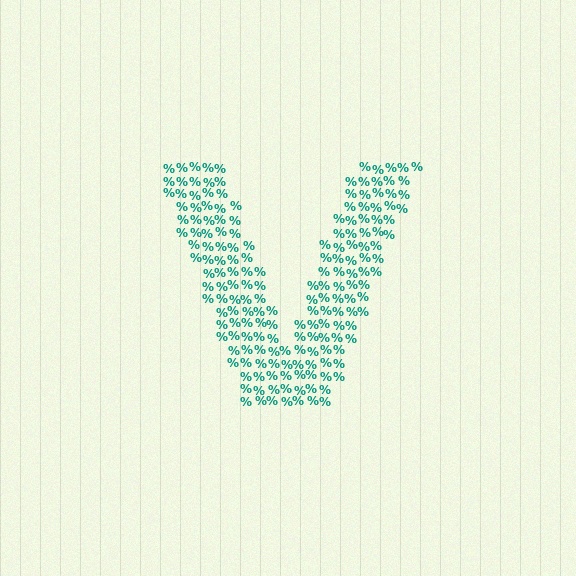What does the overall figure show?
The overall figure shows the letter V.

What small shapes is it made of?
It is made of small percent signs.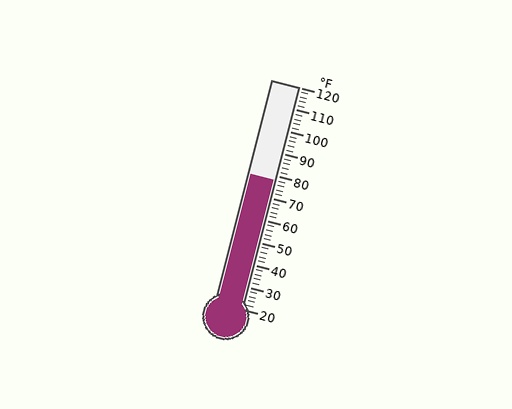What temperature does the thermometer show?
The thermometer shows approximately 78°F.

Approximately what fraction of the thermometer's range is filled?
The thermometer is filled to approximately 60% of its range.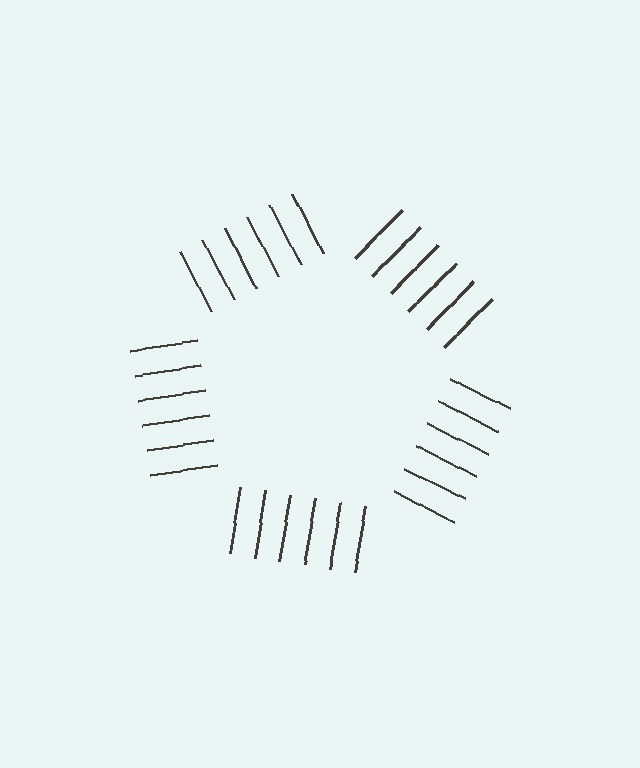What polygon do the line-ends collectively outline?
An illusory pentagon — the line segments terminate on its edges but no continuous stroke is drawn.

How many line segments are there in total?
30 — 6 along each of the 5 edges.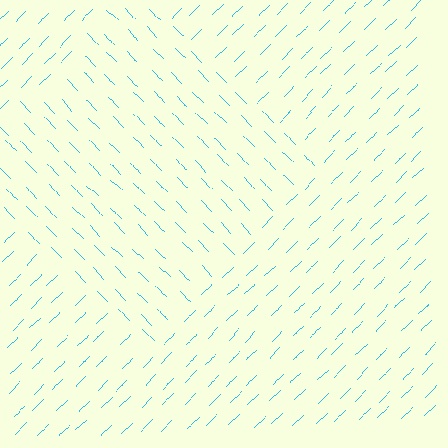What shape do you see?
I see a diamond.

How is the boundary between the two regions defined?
The boundary is defined purely by a change in line orientation (approximately 90 degrees difference). All lines are the same color and thickness.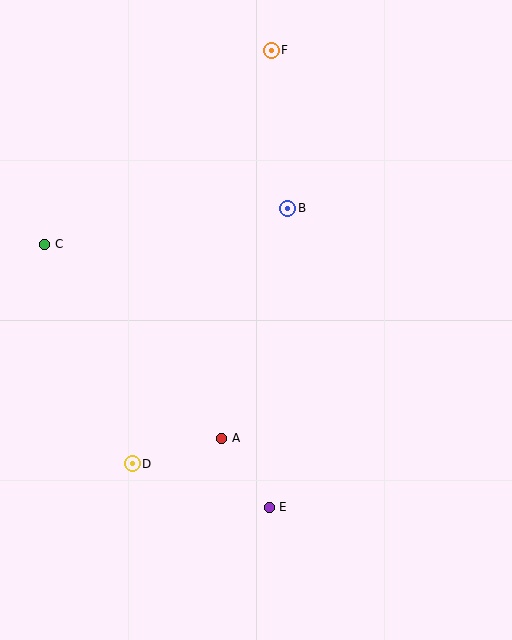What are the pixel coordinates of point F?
Point F is at (271, 50).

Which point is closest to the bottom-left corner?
Point D is closest to the bottom-left corner.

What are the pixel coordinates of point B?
Point B is at (288, 208).